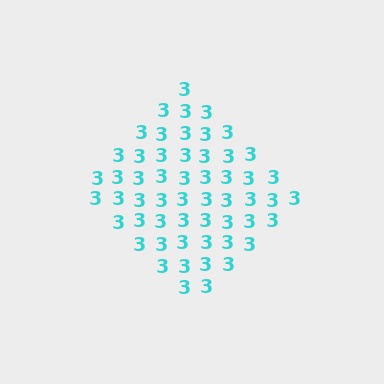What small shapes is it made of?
It is made of small digit 3's.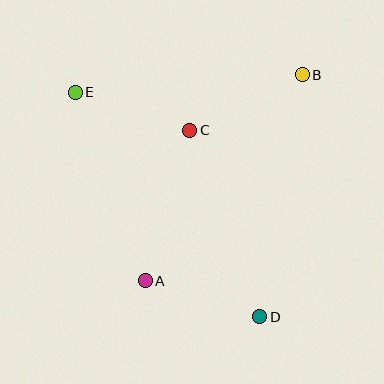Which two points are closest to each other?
Points A and D are closest to each other.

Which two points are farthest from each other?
Points D and E are farthest from each other.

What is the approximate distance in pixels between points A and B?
The distance between A and B is approximately 259 pixels.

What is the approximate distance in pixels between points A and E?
The distance between A and E is approximately 201 pixels.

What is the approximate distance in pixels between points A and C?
The distance between A and C is approximately 157 pixels.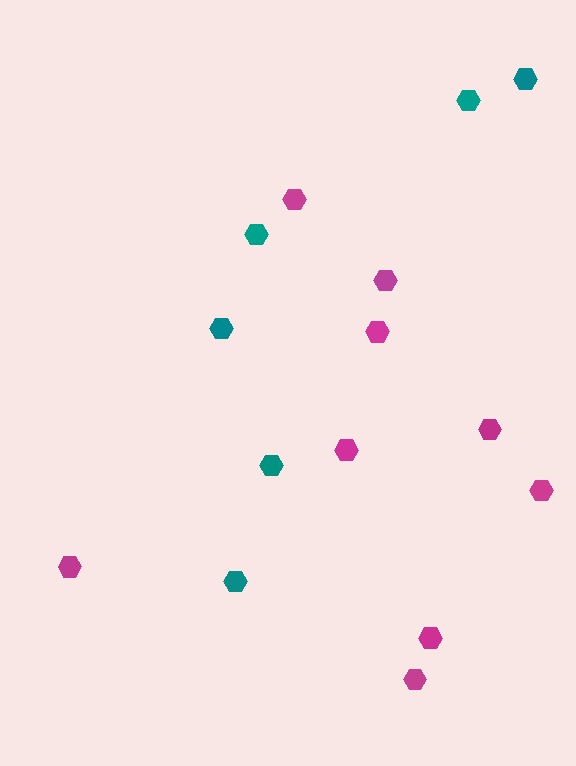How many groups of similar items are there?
There are 2 groups: one group of teal hexagons (6) and one group of magenta hexagons (9).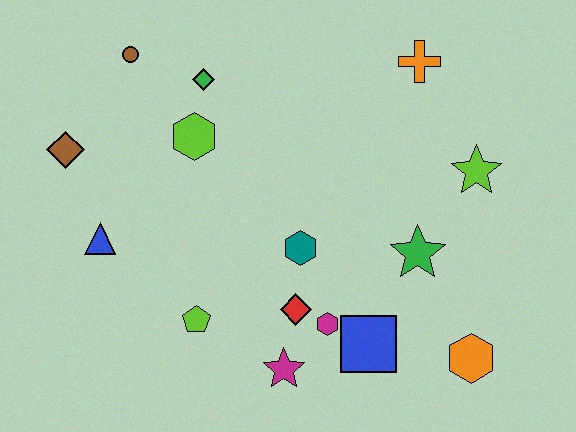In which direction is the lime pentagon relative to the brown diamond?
The lime pentagon is below the brown diamond.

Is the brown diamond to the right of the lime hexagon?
No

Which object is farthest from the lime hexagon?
The orange hexagon is farthest from the lime hexagon.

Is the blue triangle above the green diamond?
No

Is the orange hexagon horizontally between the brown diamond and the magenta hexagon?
No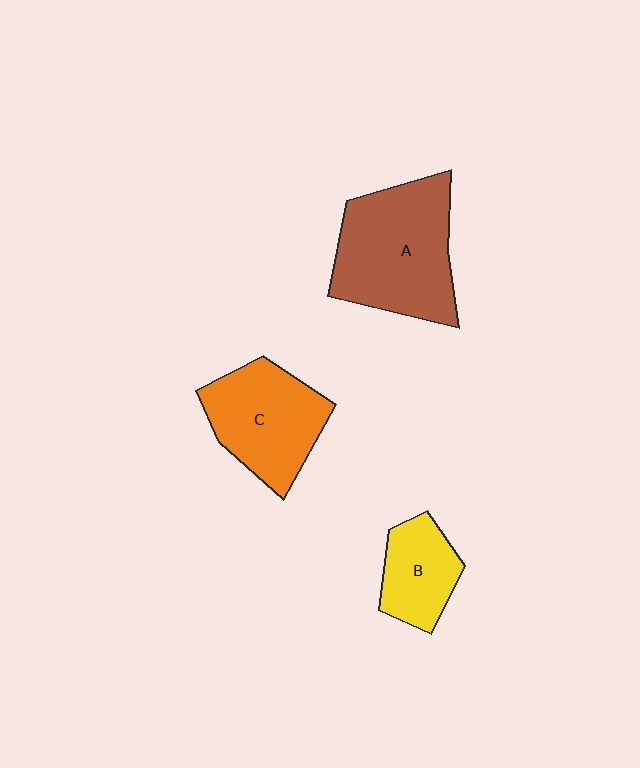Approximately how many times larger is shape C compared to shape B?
Approximately 1.6 times.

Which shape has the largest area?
Shape A (brown).